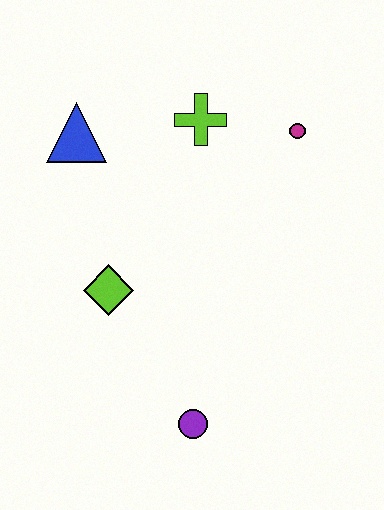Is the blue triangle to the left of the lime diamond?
Yes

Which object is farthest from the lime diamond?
The magenta circle is farthest from the lime diamond.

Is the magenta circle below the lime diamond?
No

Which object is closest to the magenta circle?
The lime cross is closest to the magenta circle.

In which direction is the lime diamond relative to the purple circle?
The lime diamond is above the purple circle.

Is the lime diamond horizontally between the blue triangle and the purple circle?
Yes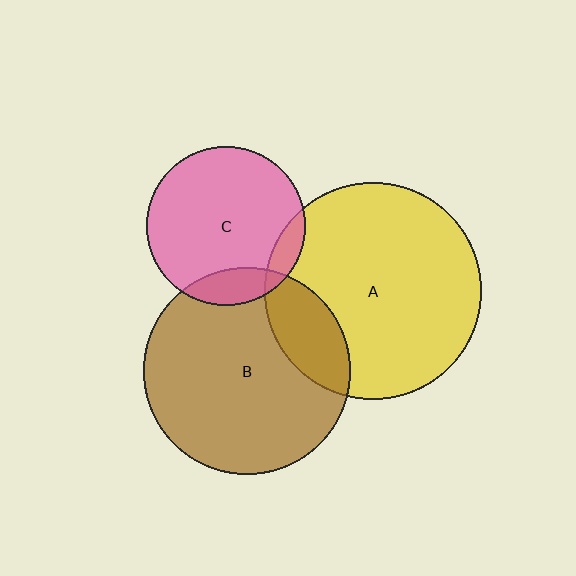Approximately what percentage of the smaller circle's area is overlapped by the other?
Approximately 15%.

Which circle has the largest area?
Circle A (yellow).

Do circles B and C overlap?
Yes.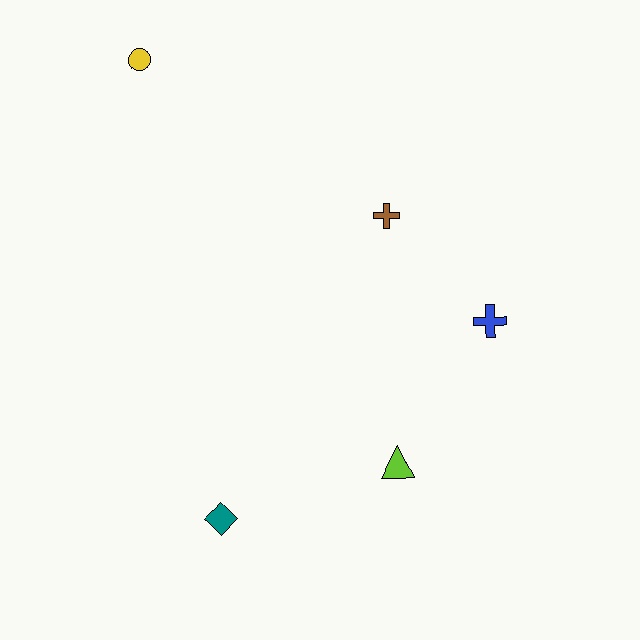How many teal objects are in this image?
There is 1 teal object.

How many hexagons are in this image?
There are no hexagons.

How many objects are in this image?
There are 5 objects.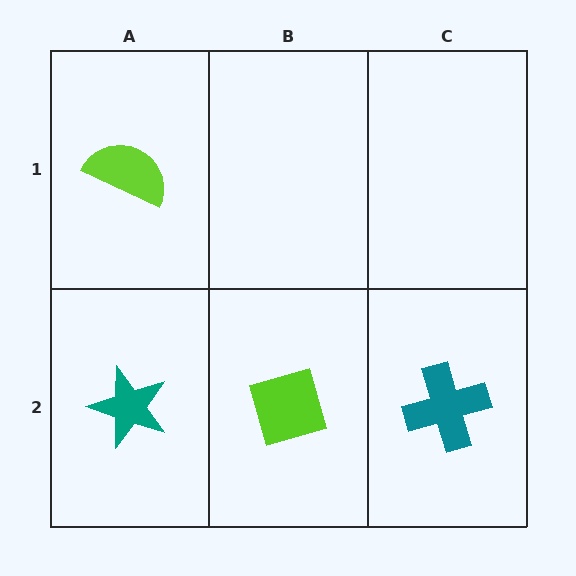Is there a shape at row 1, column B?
No, that cell is empty.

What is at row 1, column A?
A lime semicircle.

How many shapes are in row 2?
3 shapes.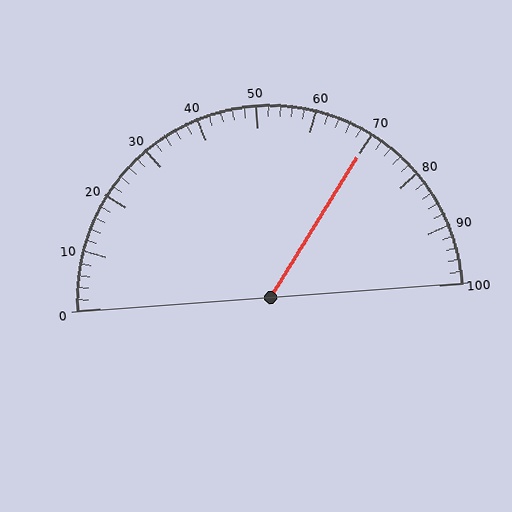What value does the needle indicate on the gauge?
The needle indicates approximately 70.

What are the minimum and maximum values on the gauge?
The gauge ranges from 0 to 100.